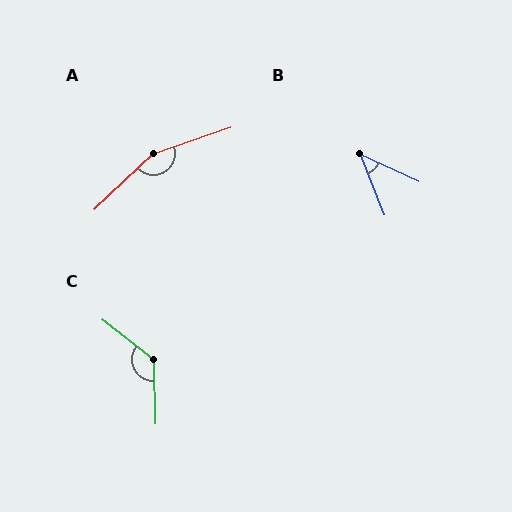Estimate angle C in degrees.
Approximately 129 degrees.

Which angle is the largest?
A, at approximately 155 degrees.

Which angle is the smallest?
B, at approximately 44 degrees.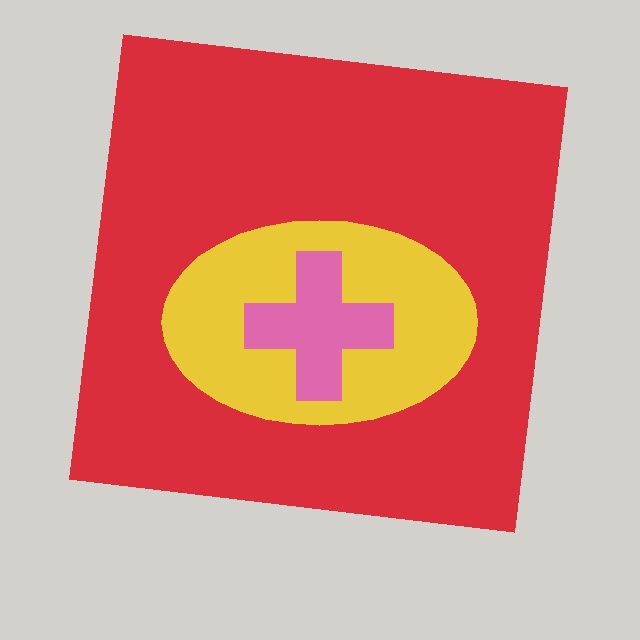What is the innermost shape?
The pink cross.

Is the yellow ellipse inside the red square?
Yes.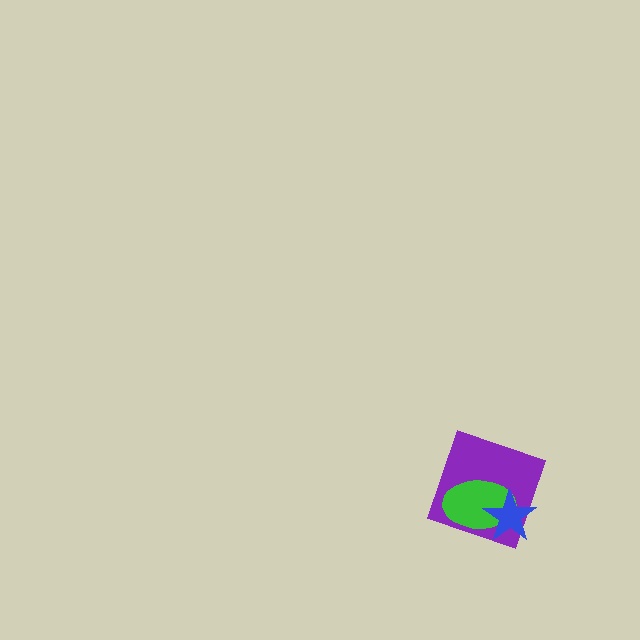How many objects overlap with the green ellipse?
2 objects overlap with the green ellipse.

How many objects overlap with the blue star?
2 objects overlap with the blue star.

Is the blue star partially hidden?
No, no other shape covers it.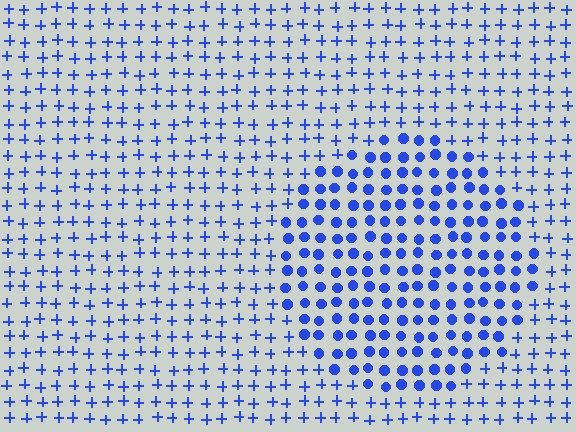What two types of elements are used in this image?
The image uses circles inside the circle region and plus signs outside it.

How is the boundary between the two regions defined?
The boundary is defined by a change in element shape: circles inside vs. plus signs outside. All elements share the same color and spacing.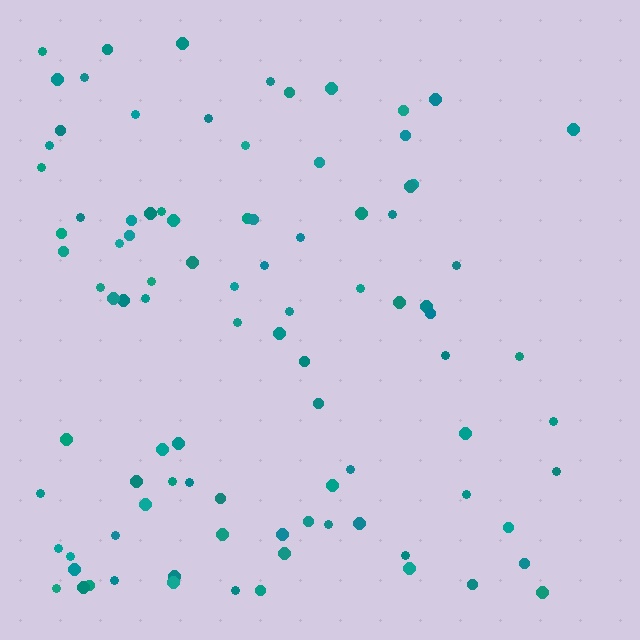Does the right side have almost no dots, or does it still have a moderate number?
Still a moderate number, just noticeably fewer than the left.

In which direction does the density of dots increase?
From right to left, with the left side densest.